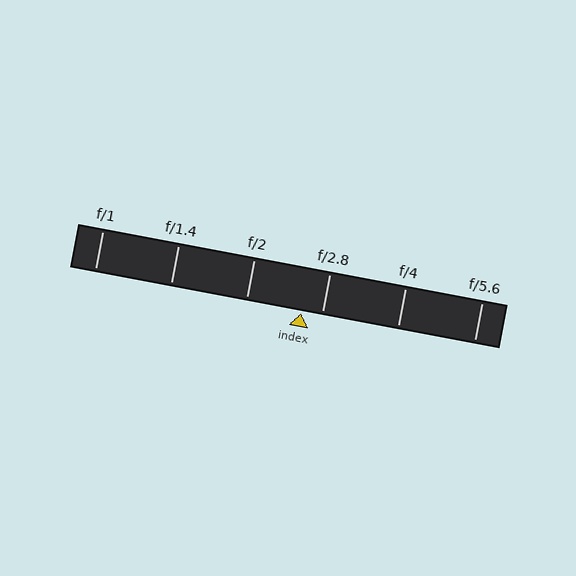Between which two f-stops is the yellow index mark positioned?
The index mark is between f/2 and f/2.8.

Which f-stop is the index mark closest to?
The index mark is closest to f/2.8.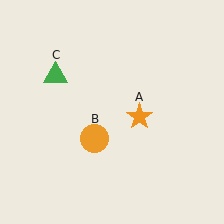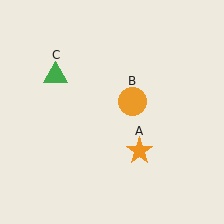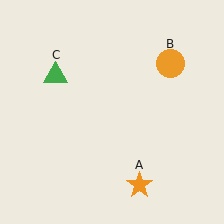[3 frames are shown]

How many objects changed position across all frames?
2 objects changed position: orange star (object A), orange circle (object B).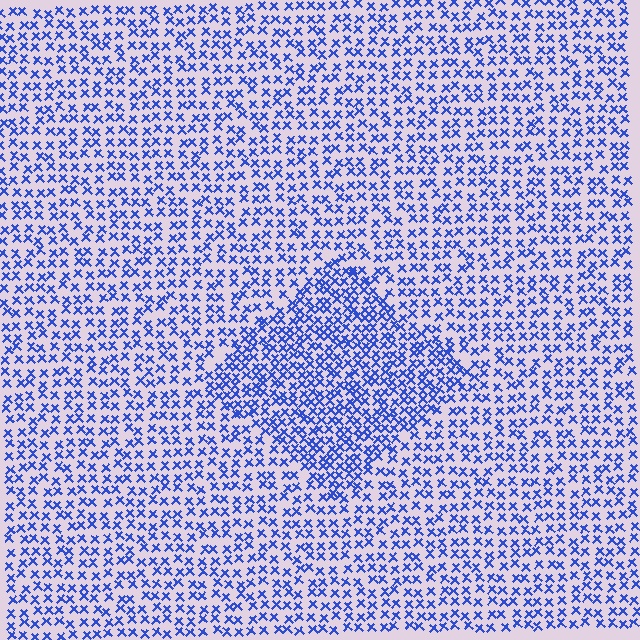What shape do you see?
I see a diamond.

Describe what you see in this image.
The image contains small blue elements arranged at two different densities. A diamond-shaped region is visible where the elements are more densely packed than the surrounding area.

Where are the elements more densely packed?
The elements are more densely packed inside the diamond boundary.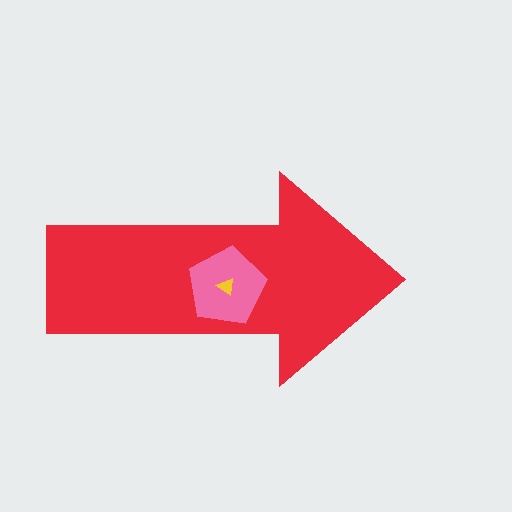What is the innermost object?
The yellow triangle.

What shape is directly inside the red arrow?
The pink pentagon.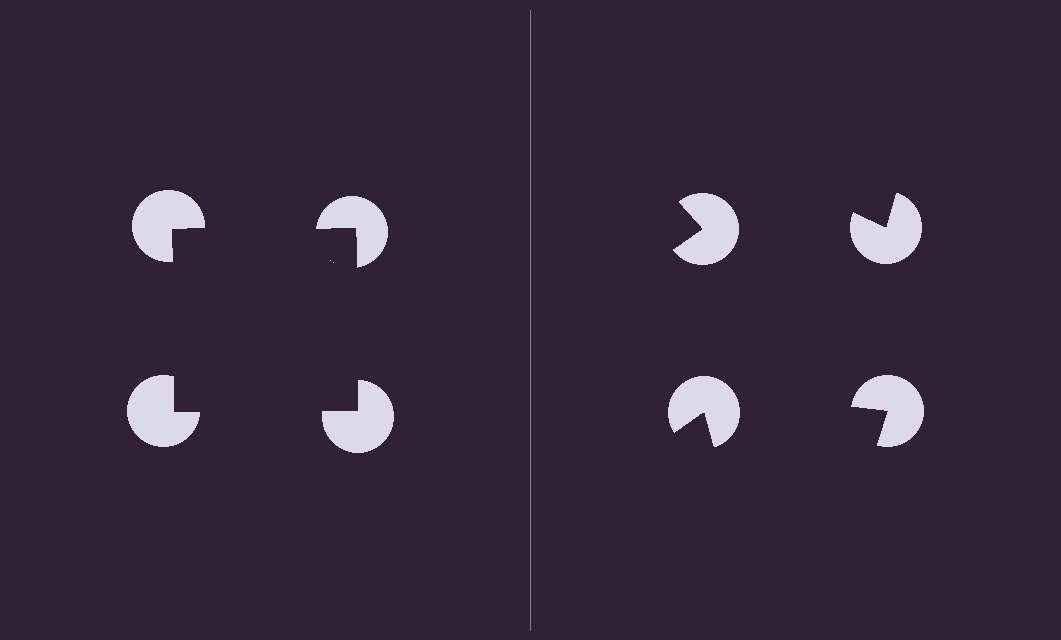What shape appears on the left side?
An illusory square.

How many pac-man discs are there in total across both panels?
8 — 4 on each side.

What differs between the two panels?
The pac-man discs are positioned identically on both sides; only the wedge orientations differ. On the left they align to a square; on the right they are misaligned.